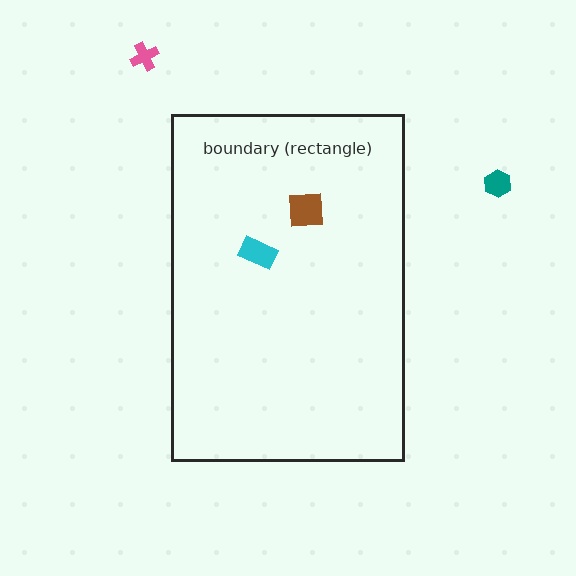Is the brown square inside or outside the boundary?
Inside.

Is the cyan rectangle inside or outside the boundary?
Inside.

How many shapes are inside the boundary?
2 inside, 2 outside.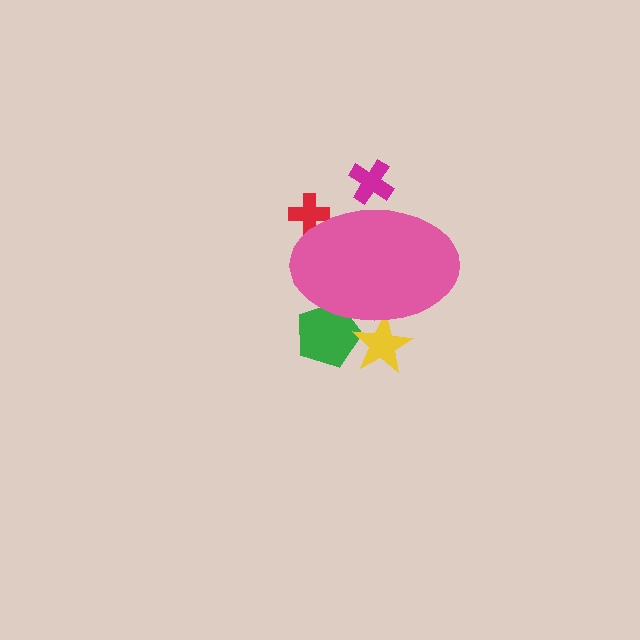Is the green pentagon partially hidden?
Yes, the green pentagon is partially hidden behind the pink ellipse.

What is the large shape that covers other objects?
A pink ellipse.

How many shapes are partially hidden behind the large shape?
4 shapes are partially hidden.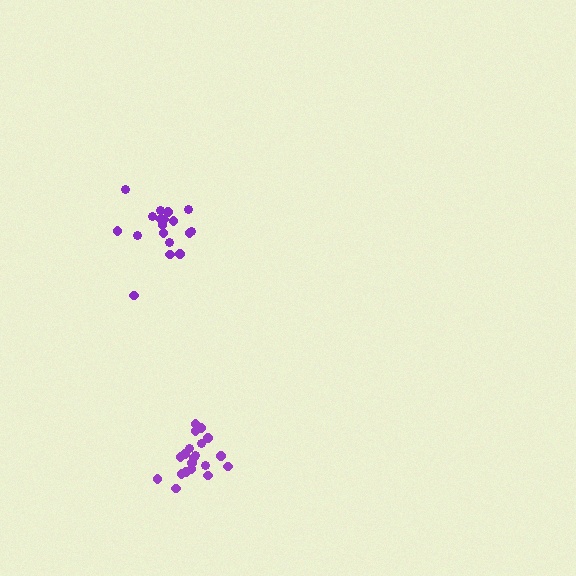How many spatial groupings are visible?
There are 2 spatial groupings.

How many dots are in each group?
Group 1: 18 dots, Group 2: 20 dots (38 total).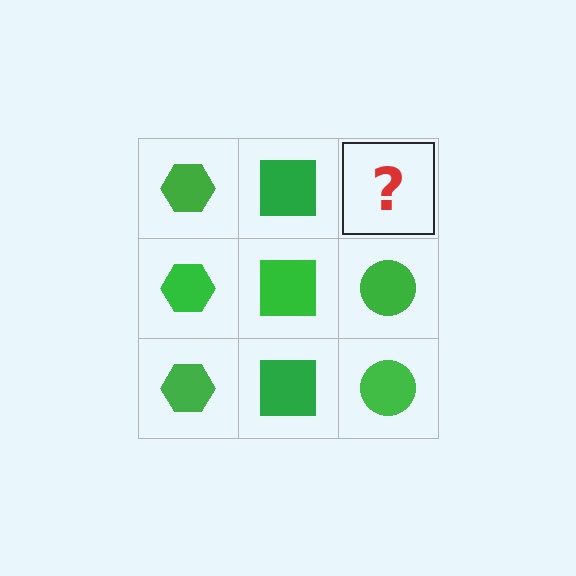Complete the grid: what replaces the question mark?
The question mark should be replaced with a green circle.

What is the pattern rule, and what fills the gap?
The rule is that each column has a consistent shape. The gap should be filled with a green circle.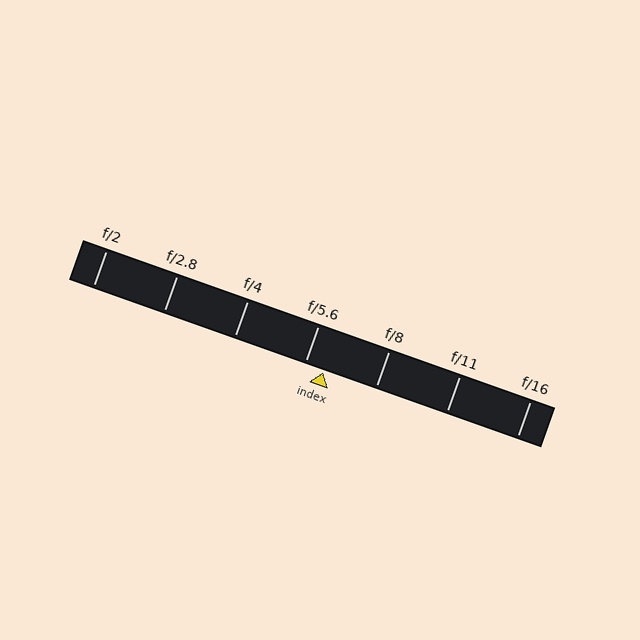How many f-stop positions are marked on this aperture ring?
There are 7 f-stop positions marked.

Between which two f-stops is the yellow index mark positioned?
The index mark is between f/5.6 and f/8.